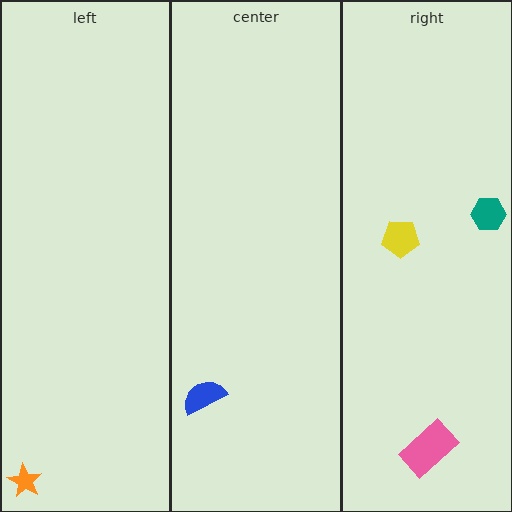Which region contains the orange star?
The left region.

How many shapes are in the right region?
3.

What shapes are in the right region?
The pink rectangle, the yellow pentagon, the teal hexagon.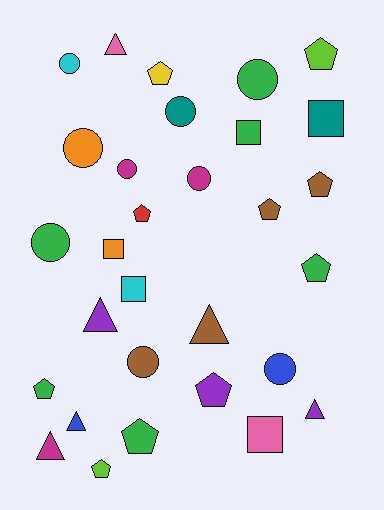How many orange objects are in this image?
There are 2 orange objects.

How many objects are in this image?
There are 30 objects.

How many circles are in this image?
There are 9 circles.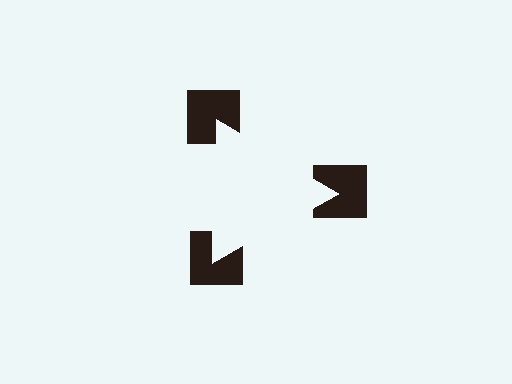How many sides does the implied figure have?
3 sides.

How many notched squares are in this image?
There are 3 — one at each vertex of the illusory triangle.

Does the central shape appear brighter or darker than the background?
It typically appears slightly brighter than the background, even though no actual brightness change is drawn.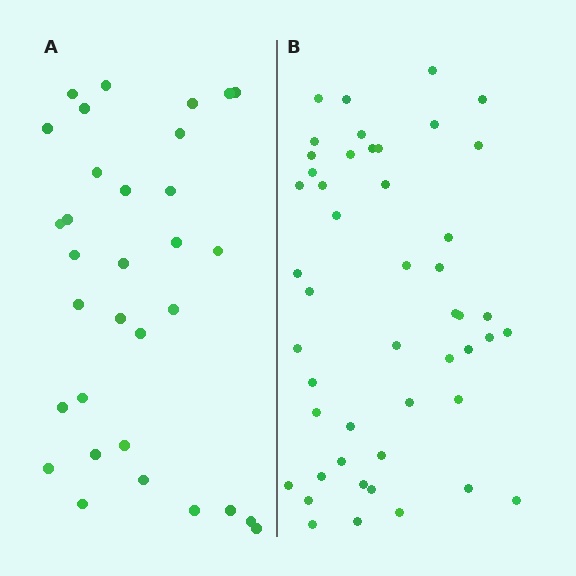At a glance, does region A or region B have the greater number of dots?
Region B (the right region) has more dots.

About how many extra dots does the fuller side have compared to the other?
Region B has approximately 15 more dots than region A.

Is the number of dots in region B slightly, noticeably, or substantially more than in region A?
Region B has substantially more. The ratio is roughly 1.5 to 1.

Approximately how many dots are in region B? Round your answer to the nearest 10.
About 50 dots. (The exact count is 48, which rounds to 50.)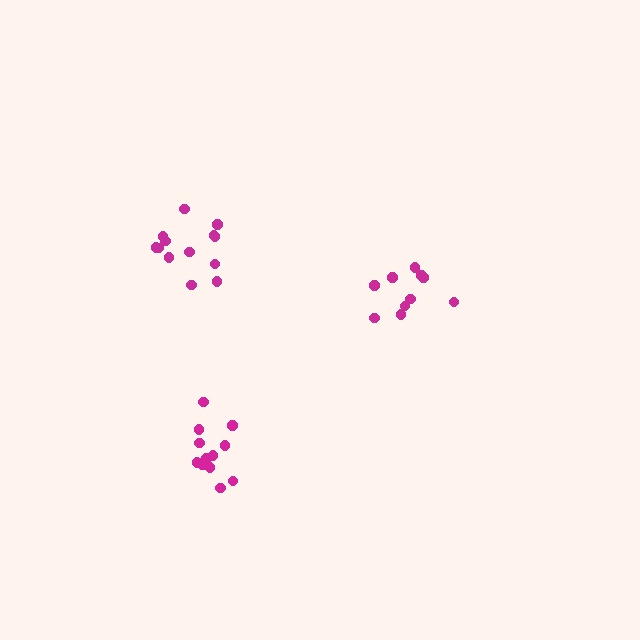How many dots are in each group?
Group 1: 13 dots, Group 2: 10 dots, Group 3: 13 dots (36 total).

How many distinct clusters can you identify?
There are 3 distinct clusters.